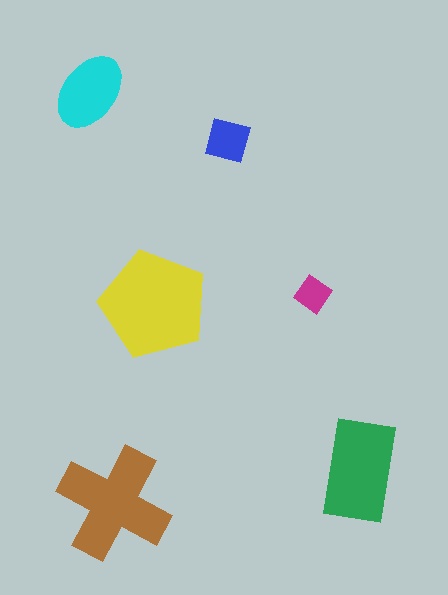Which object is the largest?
The yellow pentagon.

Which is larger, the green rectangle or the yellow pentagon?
The yellow pentagon.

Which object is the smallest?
The magenta diamond.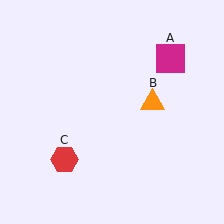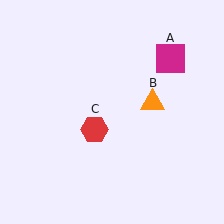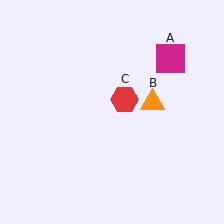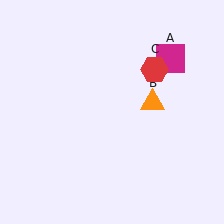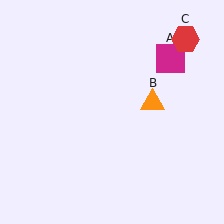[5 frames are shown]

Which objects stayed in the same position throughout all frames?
Magenta square (object A) and orange triangle (object B) remained stationary.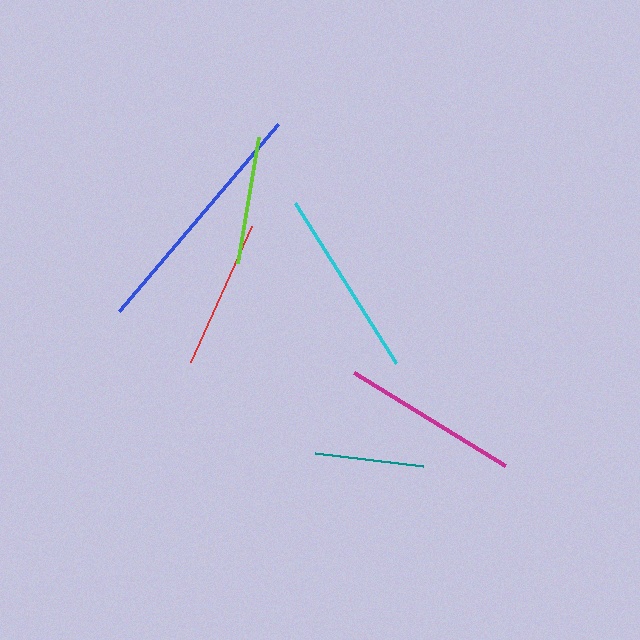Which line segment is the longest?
The blue line is the longest at approximately 245 pixels.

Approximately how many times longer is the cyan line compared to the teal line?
The cyan line is approximately 1.7 times the length of the teal line.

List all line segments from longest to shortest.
From longest to shortest: blue, cyan, magenta, red, lime, teal.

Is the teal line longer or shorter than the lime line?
The lime line is longer than the teal line.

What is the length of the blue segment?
The blue segment is approximately 245 pixels long.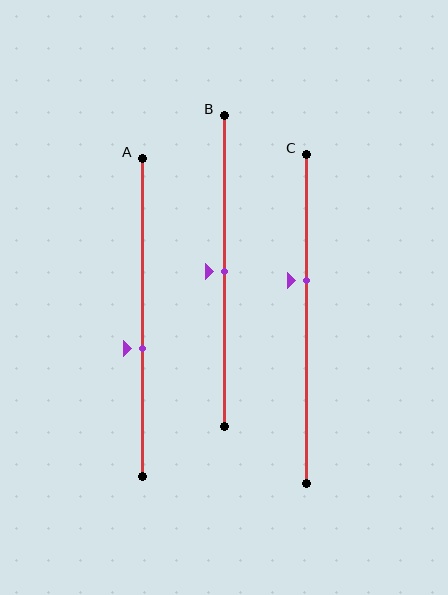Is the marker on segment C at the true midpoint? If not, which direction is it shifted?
No, the marker on segment C is shifted upward by about 12% of the segment length.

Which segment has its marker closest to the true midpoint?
Segment B has its marker closest to the true midpoint.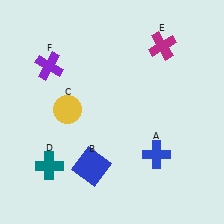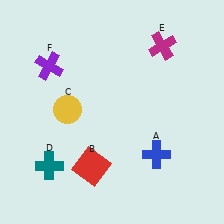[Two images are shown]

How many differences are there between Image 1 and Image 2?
There is 1 difference between the two images.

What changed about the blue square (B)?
In Image 1, B is blue. In Image 2, it changed to red.